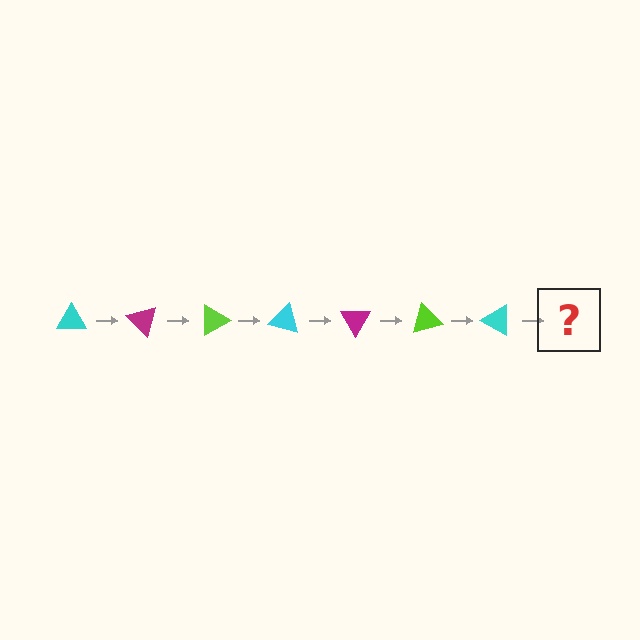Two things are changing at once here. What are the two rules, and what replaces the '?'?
The two rules are that it rotates 45 degrees each step and the color cycles through cyan, magenta, and lime. The '?' should be a magenta triangle, rotated 315 degrees from the start.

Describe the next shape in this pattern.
It should be a magenta triangle, rotated 315 degrees from the start.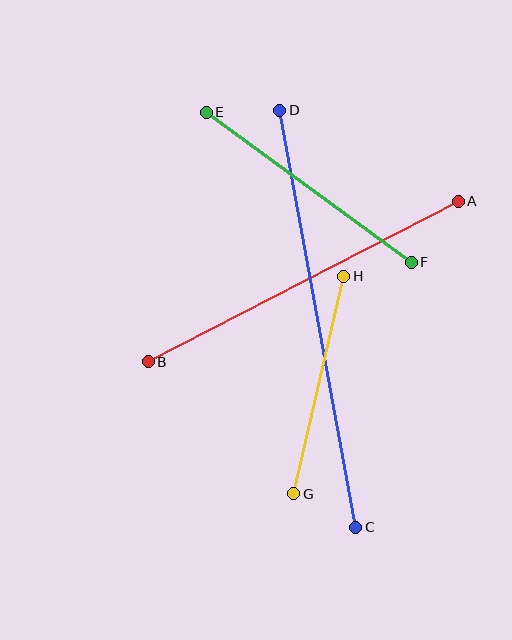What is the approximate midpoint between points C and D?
The midpoint is at approximately (318, 319) pixels.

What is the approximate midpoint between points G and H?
The midpoint is at approximately (319, 385) pixels.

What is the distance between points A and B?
The distance is approximately 349 pixels.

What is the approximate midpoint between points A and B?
The midpoint is at approximately (303, 281) pixels.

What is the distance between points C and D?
The distance is approximately 424 pixels.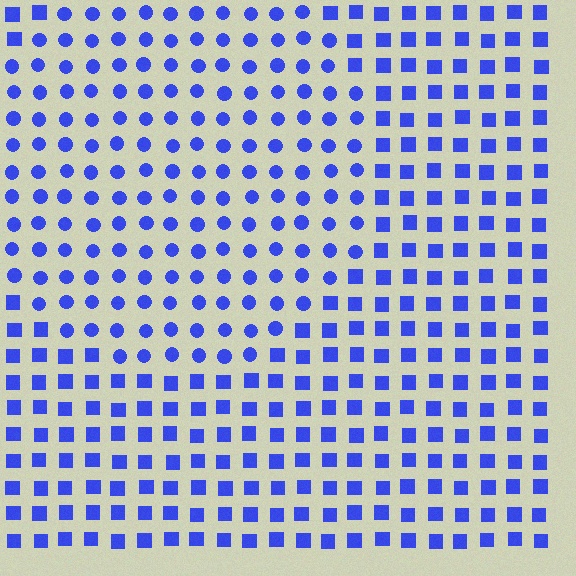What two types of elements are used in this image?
The image uses circles inside the circle region and squares outside it.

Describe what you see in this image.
The image is filled with small blue elements arranged in a uniform grid. A circle-shaped region contains circles, while the surrounding area contains squares. The boundary is defined purely by the change in element shape.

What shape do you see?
I see a circle.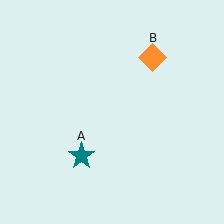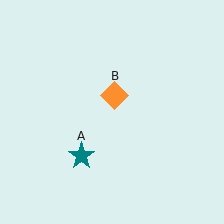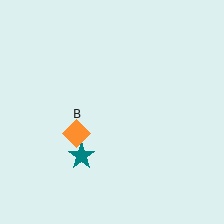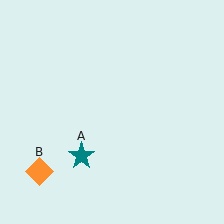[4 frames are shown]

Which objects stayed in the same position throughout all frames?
Teal star (object A) remained stationary.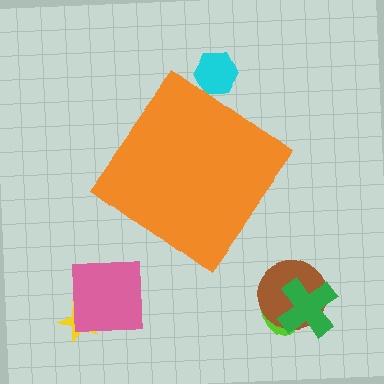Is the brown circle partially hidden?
No, the brown circle is fully visible.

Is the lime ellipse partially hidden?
No, the lime ellipse is fully visible.